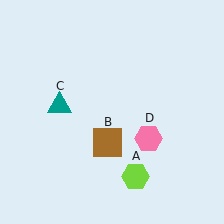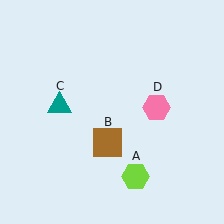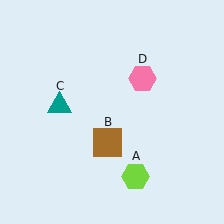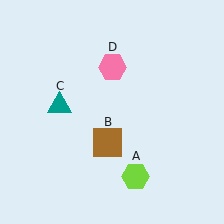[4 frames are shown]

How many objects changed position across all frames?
1 object changed position: pink hexagon (object D).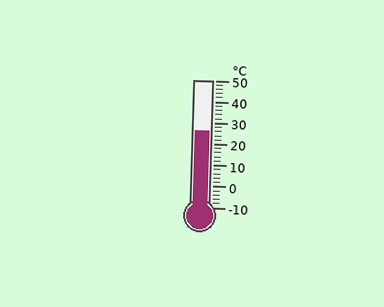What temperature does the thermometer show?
The thermometer shows approximately 26°C.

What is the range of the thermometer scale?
The thermometer scale ranges from -10°C to 50°C.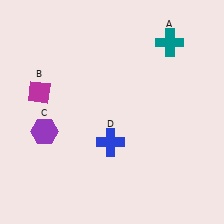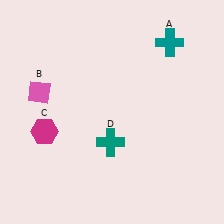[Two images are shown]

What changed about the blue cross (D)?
In Image 1, D is blue. In Image 2, it changed to teal.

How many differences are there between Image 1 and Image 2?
There are 3 differences between the two images.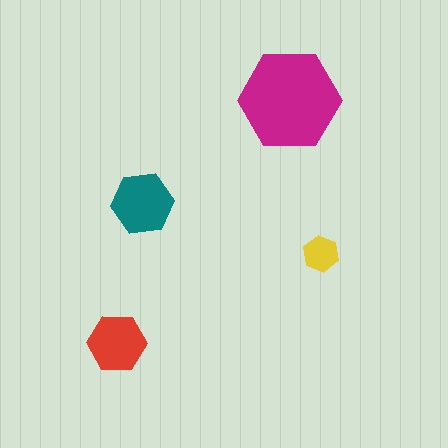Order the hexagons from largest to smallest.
the magenta one, the teal one, the red one, the yellow one.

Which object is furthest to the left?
The red hexagon is leftmost.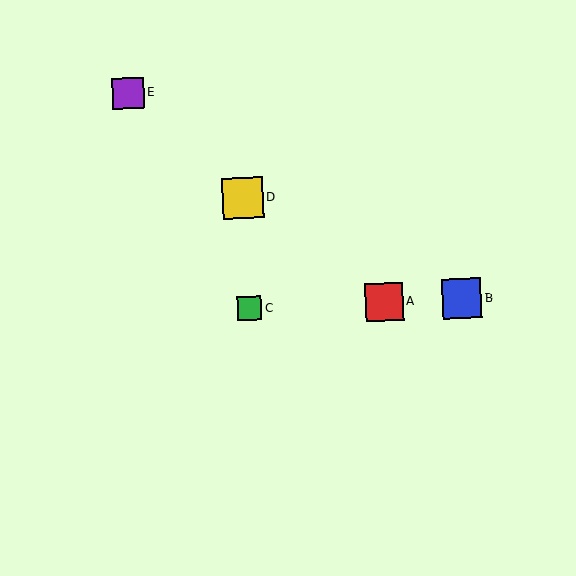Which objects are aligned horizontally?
Objects A, B, C are aligned horizontally.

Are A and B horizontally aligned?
Yes, both are at y≈302.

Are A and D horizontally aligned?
No, A is at y≈302 and D is at y≈198.